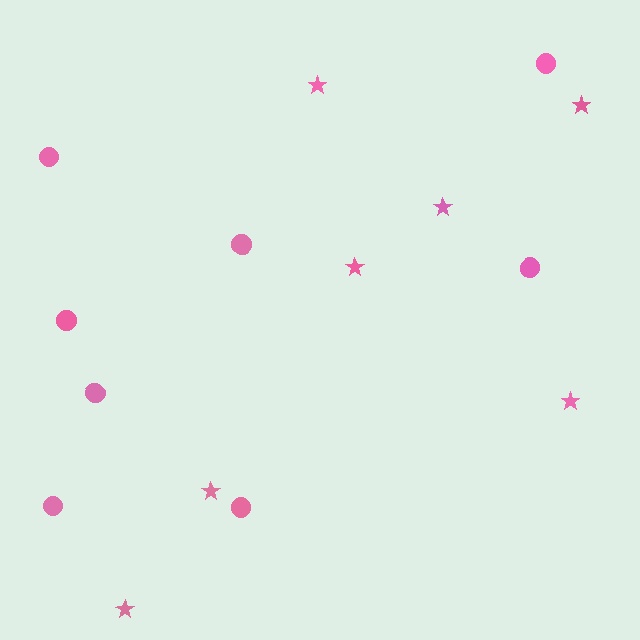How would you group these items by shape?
There are 2 groups: one group of stars (7) and one group of circles (8).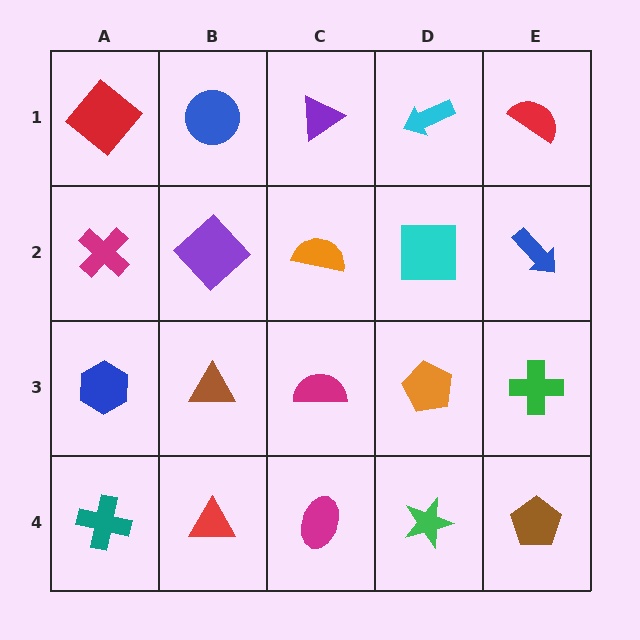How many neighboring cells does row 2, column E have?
3.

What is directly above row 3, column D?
A cyan square.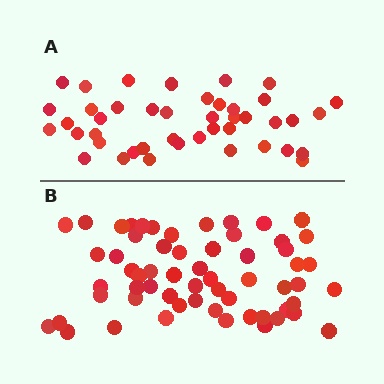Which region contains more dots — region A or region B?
Region B (the bottom region) has more dots.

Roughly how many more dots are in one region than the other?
Region B has approximately 15 more dots than region A.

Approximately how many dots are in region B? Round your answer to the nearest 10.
About 60 dots.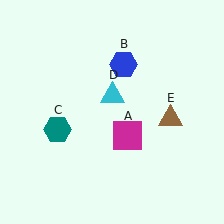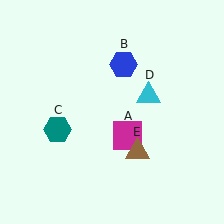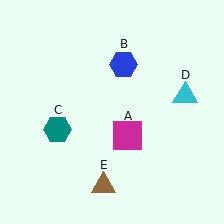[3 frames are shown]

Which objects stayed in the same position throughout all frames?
Magenta square (object A) and blue hexagon (object B) and teal hexagon (object C) remained stationary.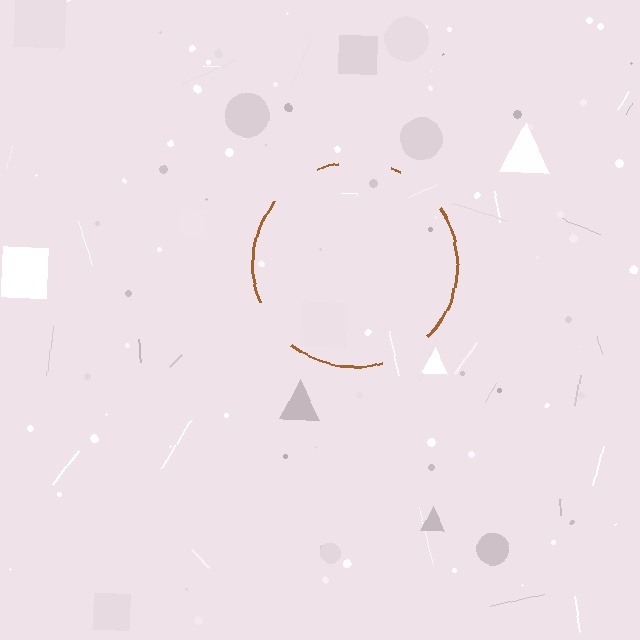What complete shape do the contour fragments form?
The contour fragments form a circle.